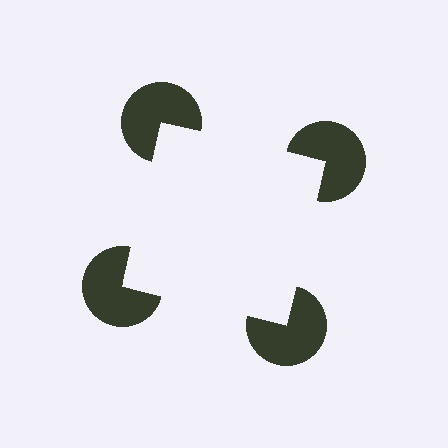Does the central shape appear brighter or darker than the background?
It typically appears slightly brighter than the background, even though no actual brightness change is drawn.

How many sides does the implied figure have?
4 sides.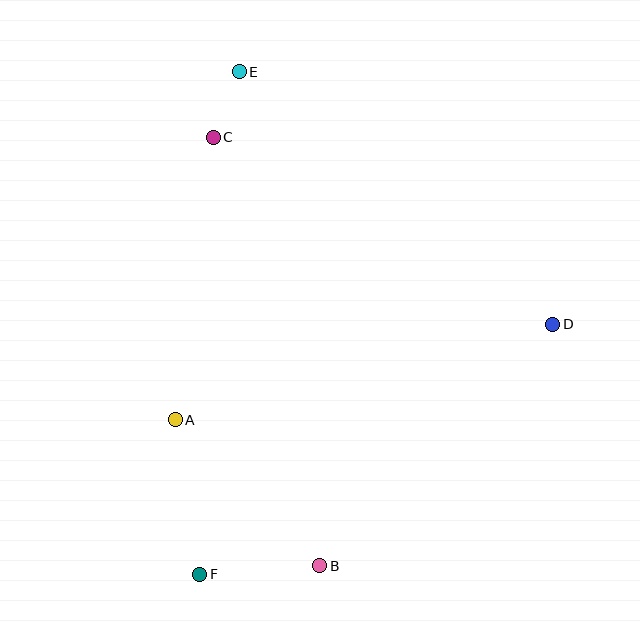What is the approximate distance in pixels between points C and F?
The distance between C and F is approximately 437 pixels.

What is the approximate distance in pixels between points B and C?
The distance between B and C is approximately 442 pixels.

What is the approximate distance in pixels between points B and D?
The distance between B and D is approximately 336 pixels.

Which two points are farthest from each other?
Points E and F are farthest from each other.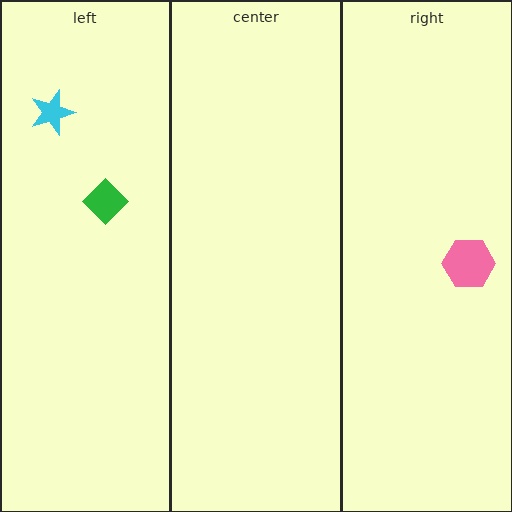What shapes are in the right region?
The pink hexagon.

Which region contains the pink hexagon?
The right region.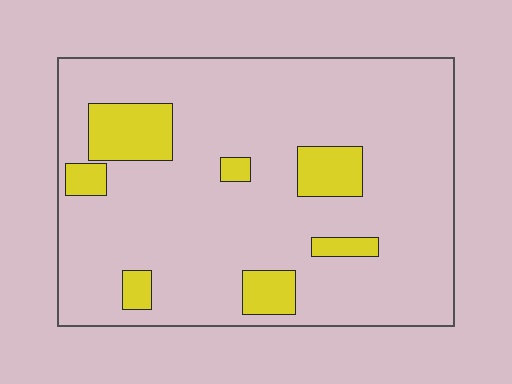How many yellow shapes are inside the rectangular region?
7.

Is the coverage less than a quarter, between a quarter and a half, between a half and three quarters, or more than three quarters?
Less than a quarter.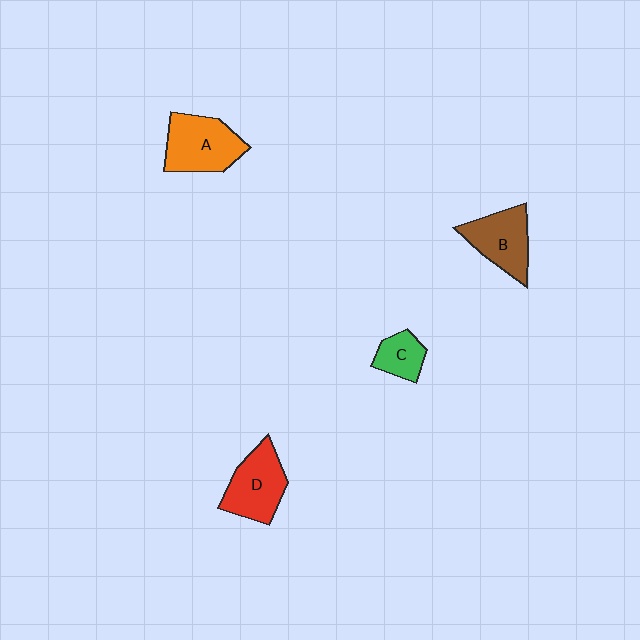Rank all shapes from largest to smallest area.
From largest to smallest: A (orange), D (red), B (brown), C (green).